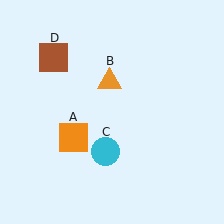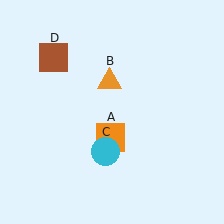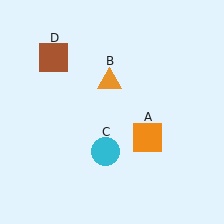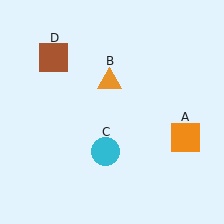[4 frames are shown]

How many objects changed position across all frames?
1 object changed position: orange square (object A).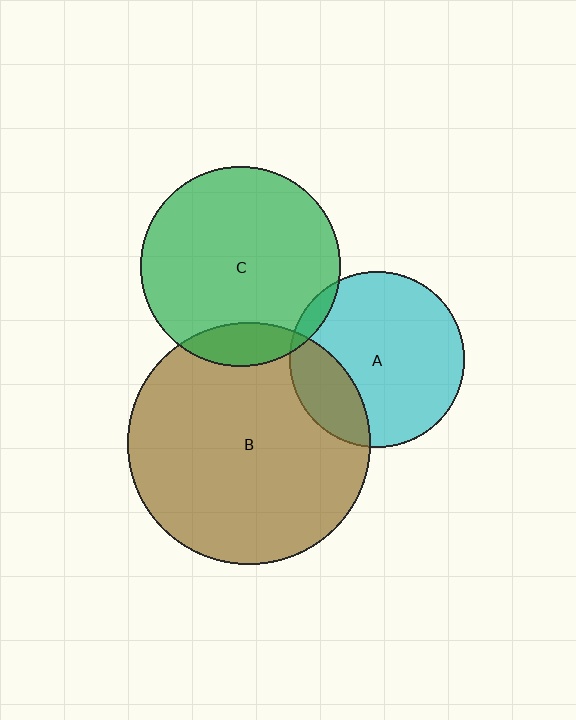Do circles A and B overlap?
Yes.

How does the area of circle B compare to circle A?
Approximately 1.9 times.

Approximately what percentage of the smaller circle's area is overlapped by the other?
Approximately 20%.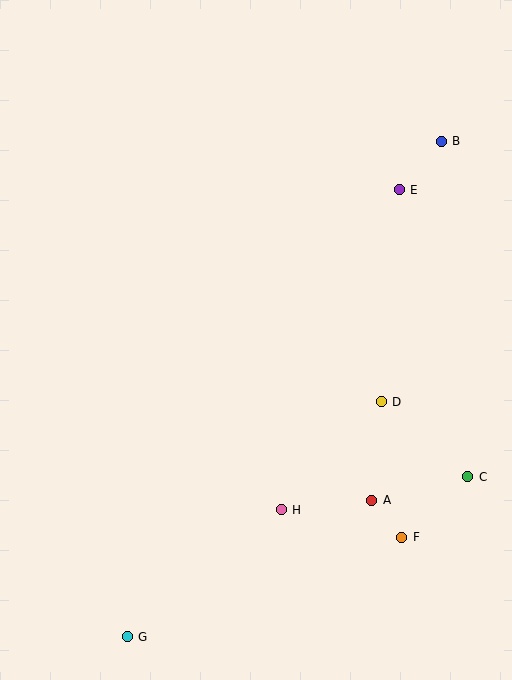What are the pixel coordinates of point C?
Point C is at (468, 477).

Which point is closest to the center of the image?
Point D at (381, 402) is closest to the center.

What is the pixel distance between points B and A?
The distance between B and A is 366 pixels.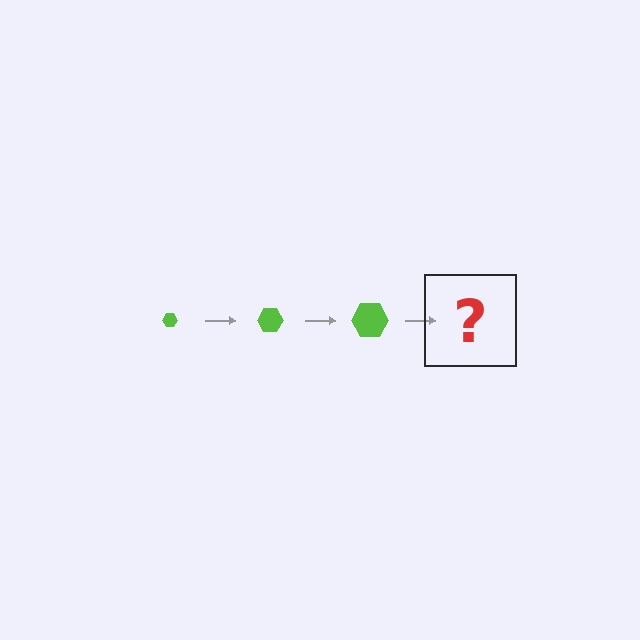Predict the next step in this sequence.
The next step is a lime hexagon, larger than the previous one.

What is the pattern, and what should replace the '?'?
The pattern is that the hexagon gets progressively larger each step. The '?' should be a lime hexagon, larger than the previous one.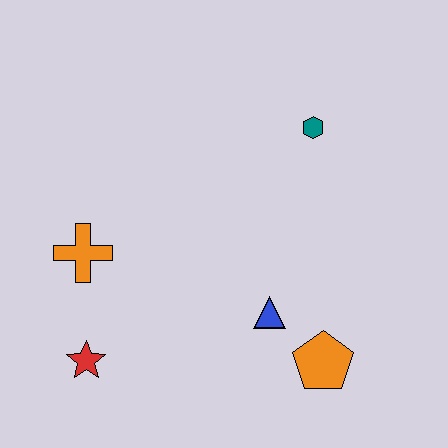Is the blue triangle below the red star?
No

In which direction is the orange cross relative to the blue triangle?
The orange cross is to the left of the blue triangle.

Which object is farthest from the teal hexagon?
The red star is farthest from the teal hexagon.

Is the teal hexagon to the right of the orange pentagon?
No